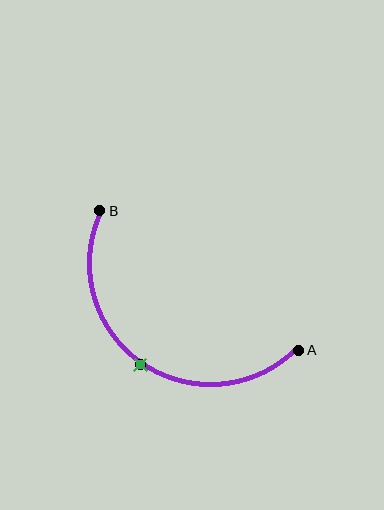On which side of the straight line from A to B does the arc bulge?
The arc bulges below and to the left of the straight line connecting A and B.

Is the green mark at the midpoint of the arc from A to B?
Yes. The green mark lies on the arc at equal arc-length from both A and B — it is the arc midpoint.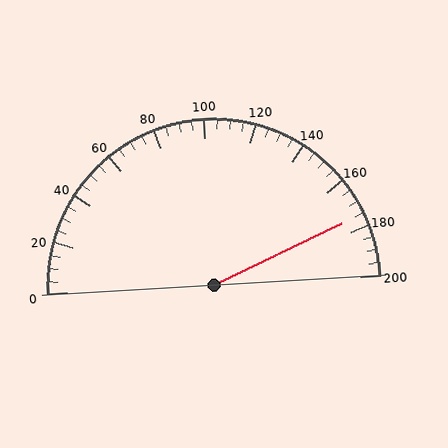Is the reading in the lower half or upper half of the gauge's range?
The reading is in the upper half of the range (0 to 200).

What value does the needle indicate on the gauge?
The needle indicates approximately 175.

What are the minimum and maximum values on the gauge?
The gauge ranges from 0 to 200.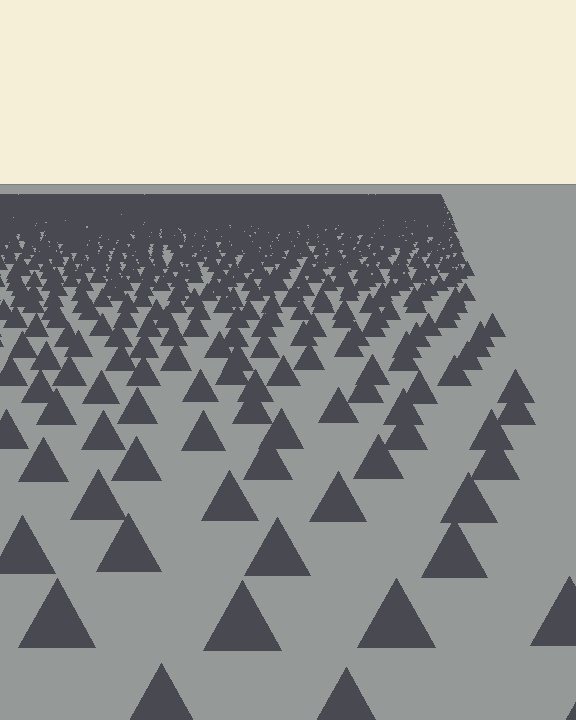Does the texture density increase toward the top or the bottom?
Density increases toward the top.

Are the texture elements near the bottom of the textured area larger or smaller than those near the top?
Larger. Near the bottom, elements are closer to the viewer and appear at a bigger on-screen size.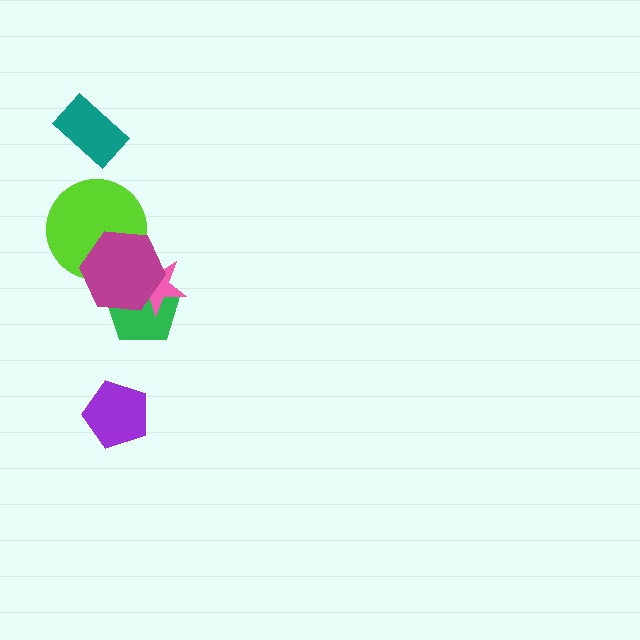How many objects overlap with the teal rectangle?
0 objects overlap with the teal rectangle.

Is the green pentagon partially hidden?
Yes, it is partially covered by another shape.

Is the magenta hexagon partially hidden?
No, no other shape covers it.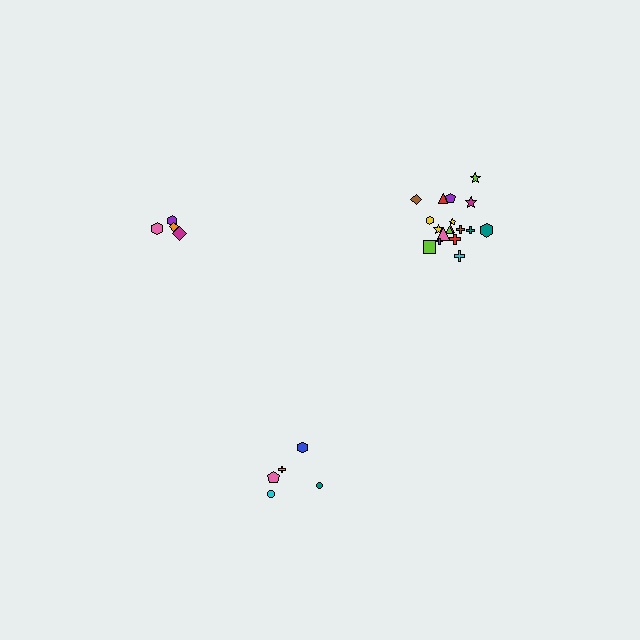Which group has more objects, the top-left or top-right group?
The top-right group.